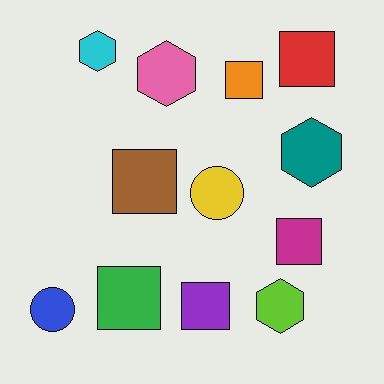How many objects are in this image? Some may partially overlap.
There are 12 objects.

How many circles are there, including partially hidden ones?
There are 2 circles.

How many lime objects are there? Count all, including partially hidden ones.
There is 1 lime object.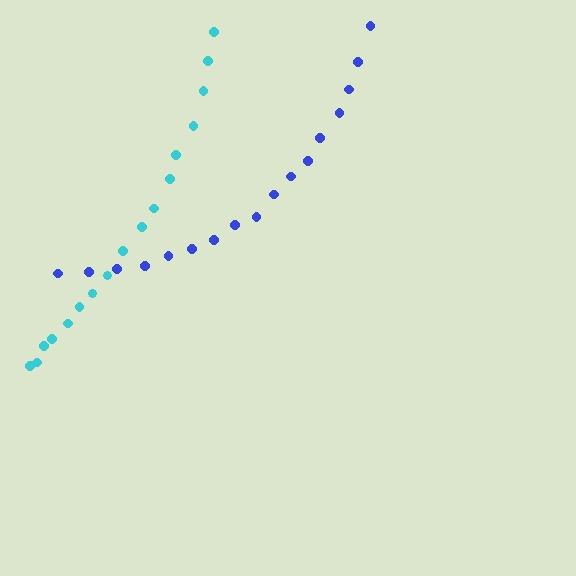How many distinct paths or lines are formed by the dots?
There are 2 distinct paths.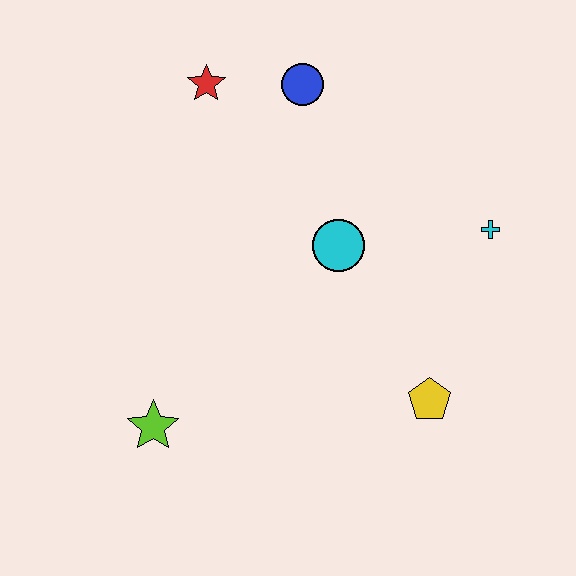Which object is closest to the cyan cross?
The cyan circle is closest to the cyan cross.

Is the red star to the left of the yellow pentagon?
Yes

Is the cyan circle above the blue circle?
No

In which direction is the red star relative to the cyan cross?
The red star is to the left of the cyan cross.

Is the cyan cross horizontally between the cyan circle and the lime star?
No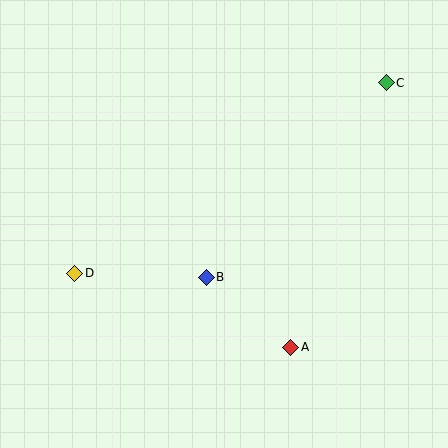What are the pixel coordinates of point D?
Point D is at (75, 273).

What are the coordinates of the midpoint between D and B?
The midpoint between D and B is at (140, 275).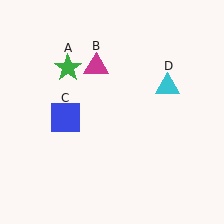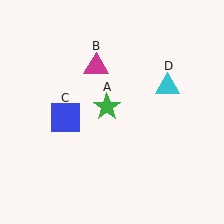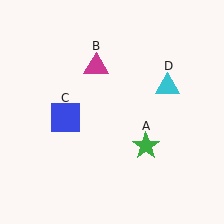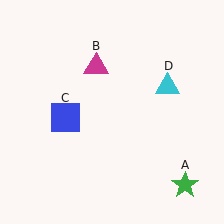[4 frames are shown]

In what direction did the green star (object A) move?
The green star (object A) moved down and to the right.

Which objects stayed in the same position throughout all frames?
Magenta triangle (object B) and blue square (object C) and cyan triangle (object D) remained stationary.